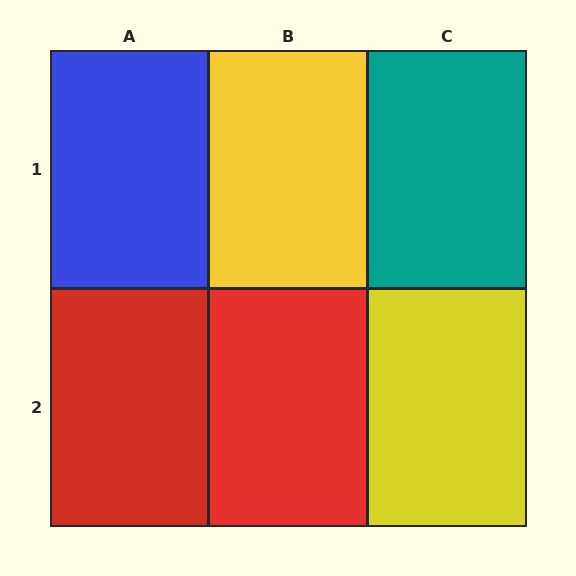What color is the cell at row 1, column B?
Yellow.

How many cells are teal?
1 cell is teal.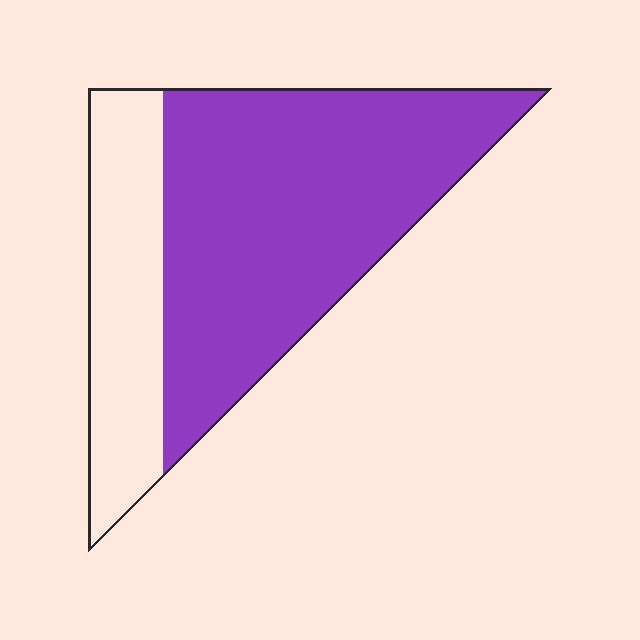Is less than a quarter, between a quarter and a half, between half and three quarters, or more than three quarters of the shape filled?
Between half and three quarters.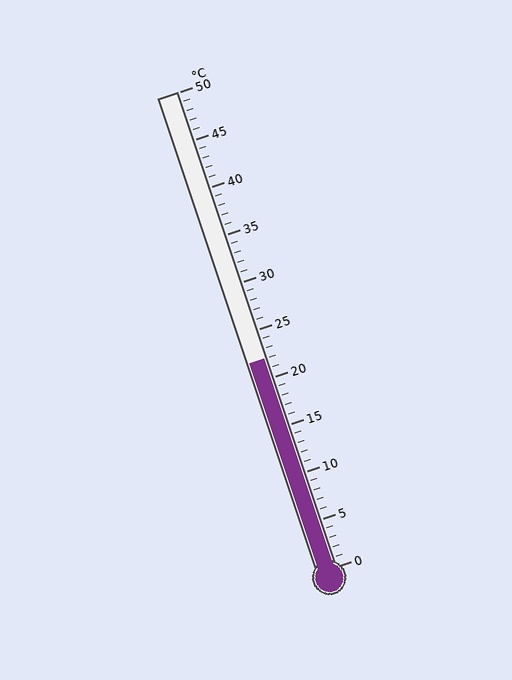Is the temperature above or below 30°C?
The temperature is below 30°C.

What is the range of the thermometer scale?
The thermometer scale ranges from 0°C to 50°C.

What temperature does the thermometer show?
The thermometer shows approximately 22°C.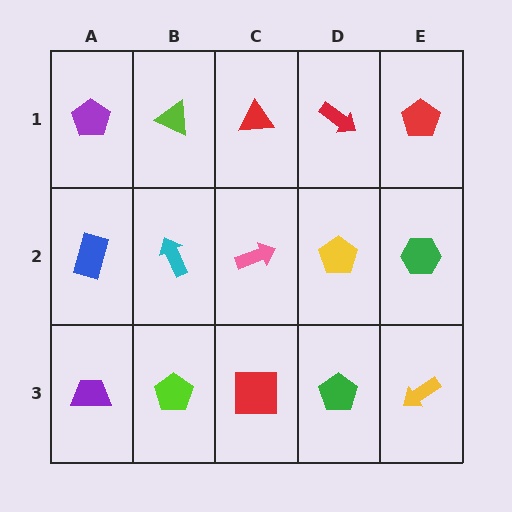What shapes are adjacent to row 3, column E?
A green hexagon (row 2, column E), a green pentagon (row 3, column D).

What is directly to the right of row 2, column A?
A cyan arrow.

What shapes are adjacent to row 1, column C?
A pink arrow (row 2, column C), a lime triangle (row 1, column B), a red arrow (row 1, column D).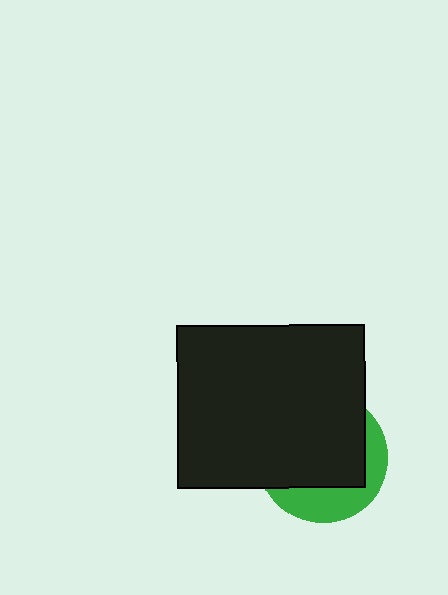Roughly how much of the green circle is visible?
A small part of it is visible (roughly 31%).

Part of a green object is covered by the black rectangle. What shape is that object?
It is a circle.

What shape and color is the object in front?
The object in front is a black rectangle.